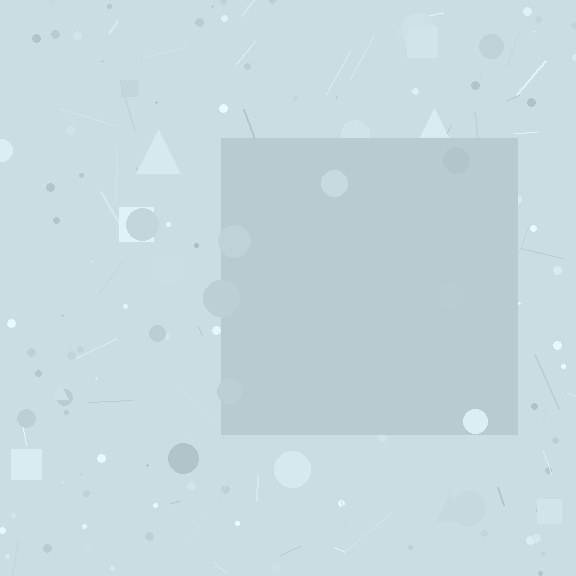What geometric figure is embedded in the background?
A square is embedded in the background.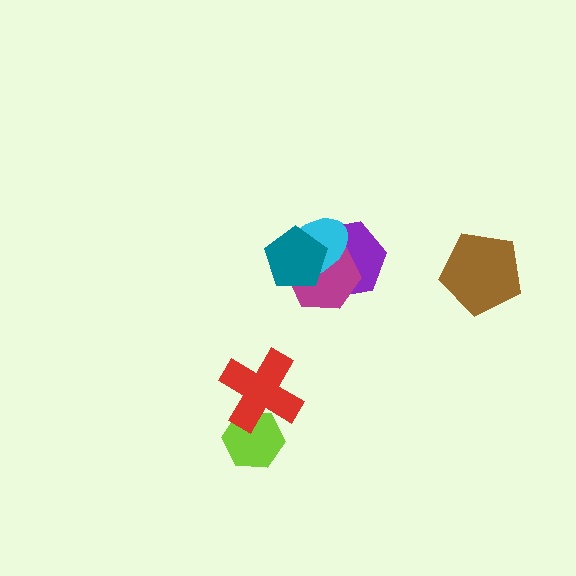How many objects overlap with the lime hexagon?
1 object overlaps with the lime hexagon.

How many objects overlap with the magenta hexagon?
3 objects overlap with the magenta hexagon.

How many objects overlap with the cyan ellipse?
3 objects overlap with the cyan ellipse.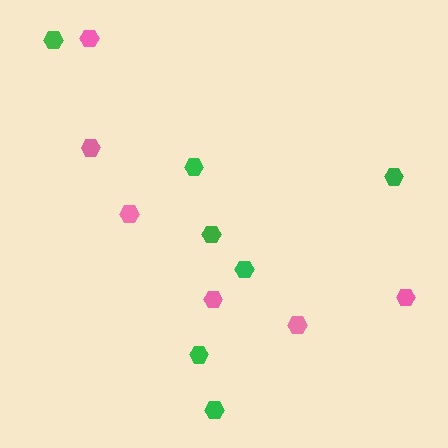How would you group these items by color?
There are 2 groups: one group of green hexagons (7) and one group of pink hexagons (6).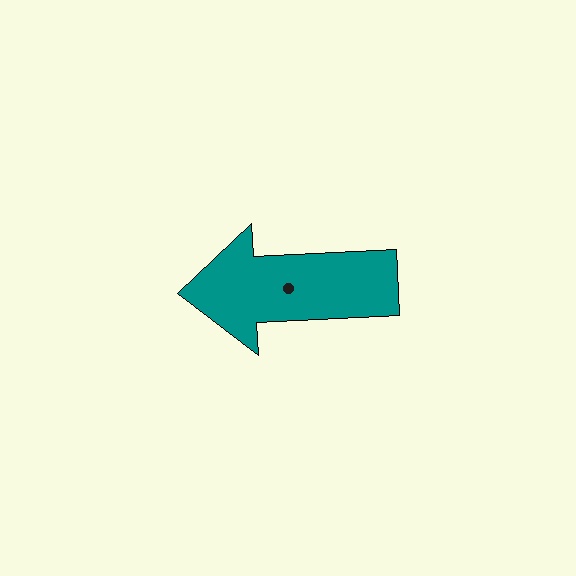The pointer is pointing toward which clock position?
Roughly 9 o'clock.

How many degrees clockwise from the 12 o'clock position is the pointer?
Approximately 267 degrees.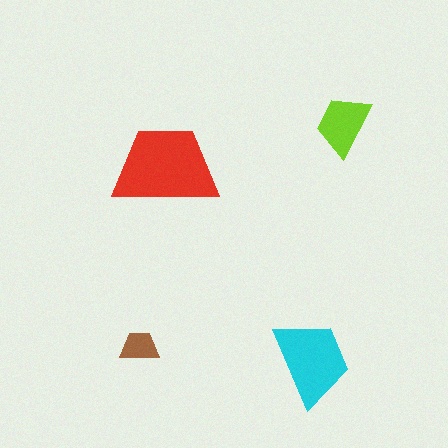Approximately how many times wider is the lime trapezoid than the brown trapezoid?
About 1.5 times wider.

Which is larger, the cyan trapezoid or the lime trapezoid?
The cyan one.